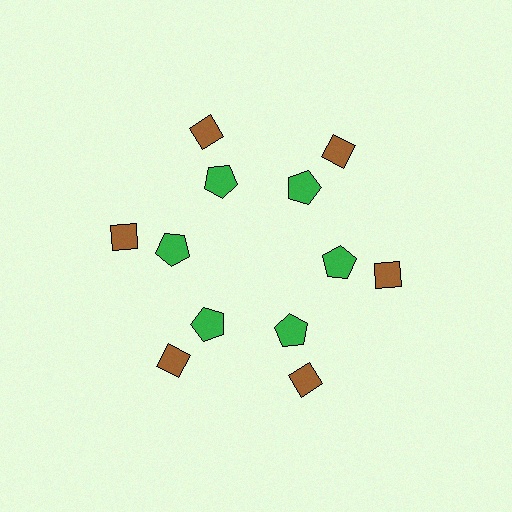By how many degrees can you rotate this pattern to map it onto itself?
The pattern maps onto itself every 60 degrees of rotation.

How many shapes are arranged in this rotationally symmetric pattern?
There are 12 shapes, arranged in 6 groups of 2.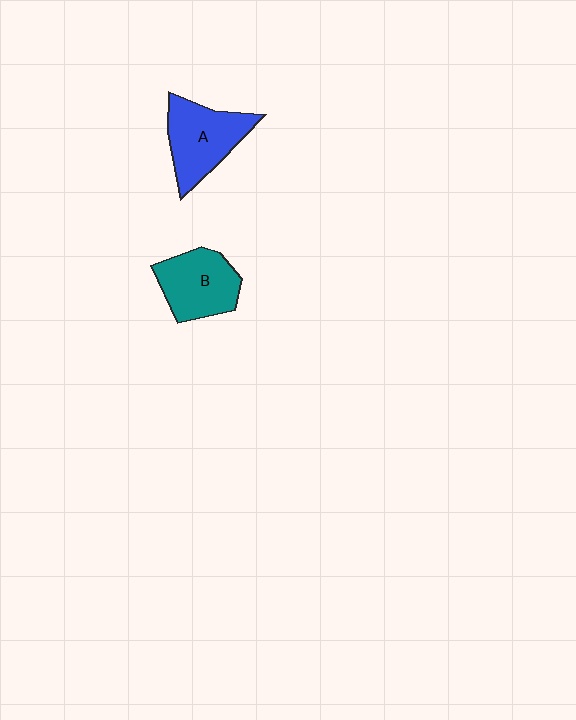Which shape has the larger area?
Shape A (blue).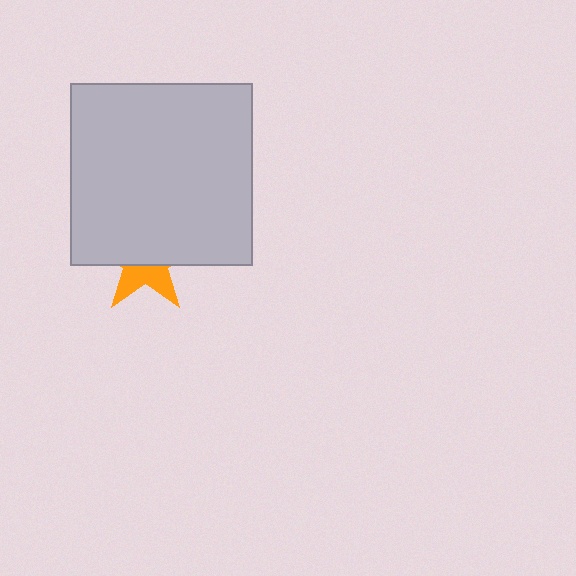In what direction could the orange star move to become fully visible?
The orange star could move down. That would shift it out from behind the light gray square entirely.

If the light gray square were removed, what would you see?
You would see the complete orange star.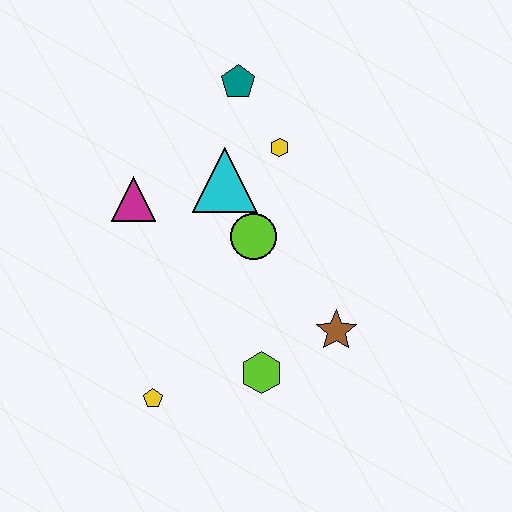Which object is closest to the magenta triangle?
The cyan triangle is closest to the magenta triangle.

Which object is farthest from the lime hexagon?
The teal pentagon is farthest from the lime hexagon.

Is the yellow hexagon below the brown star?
No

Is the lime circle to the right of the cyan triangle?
Yes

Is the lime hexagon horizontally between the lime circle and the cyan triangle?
No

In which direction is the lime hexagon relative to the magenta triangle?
The lime hexagon is below the magenta triangle.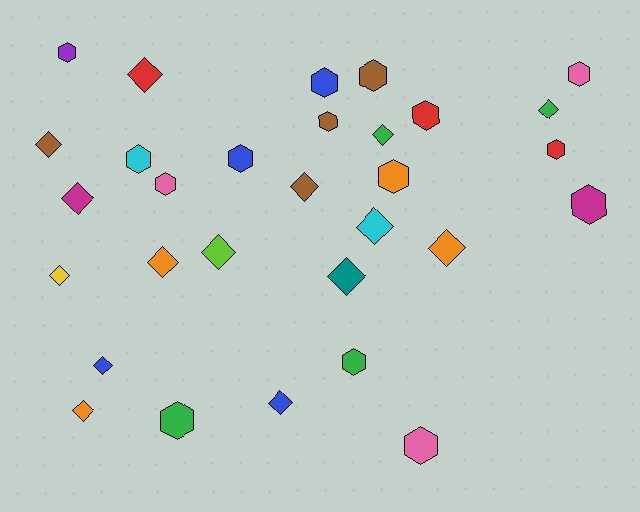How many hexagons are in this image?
There are 15 hexagons.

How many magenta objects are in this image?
There are 2 magenta objects.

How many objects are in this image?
There are 30 objects.